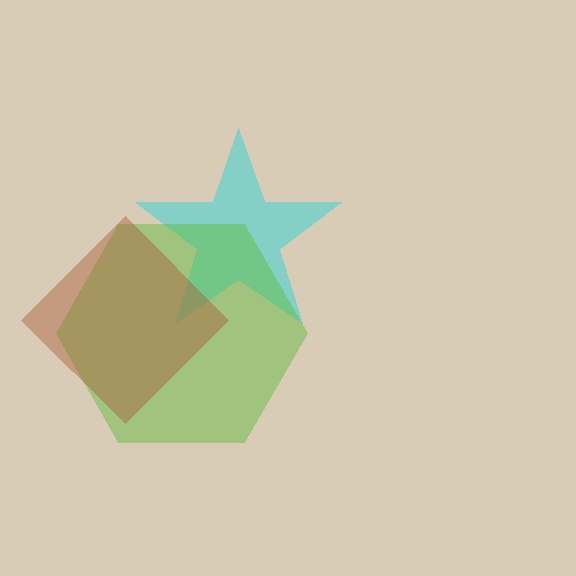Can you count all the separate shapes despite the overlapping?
Yes, there are 3 separate shapes.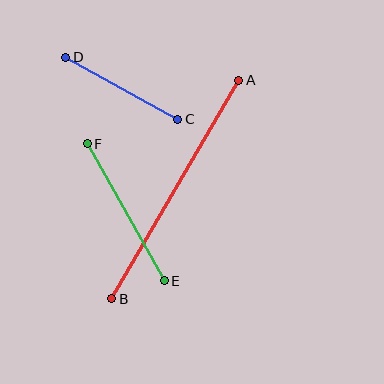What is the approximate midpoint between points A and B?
The midpoint is at approximately (175, 189) pixels.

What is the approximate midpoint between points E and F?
The midpoint is at approximately (126, 212) pixels.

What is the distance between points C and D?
The distance is approximately 128 pixels.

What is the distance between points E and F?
The distance is approximately 158 pixels.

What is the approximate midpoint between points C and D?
The midpoint is at approximately (122, 88) pixels.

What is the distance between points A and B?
The distance is approximately 253 pixels.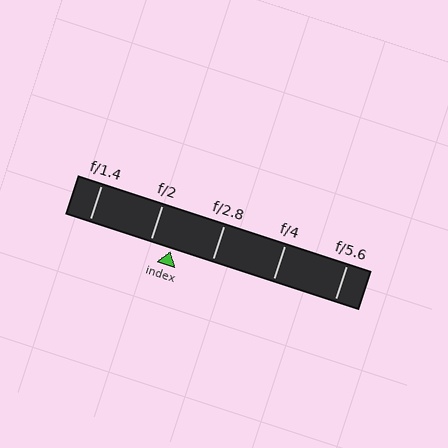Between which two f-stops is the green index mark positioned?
The index mark is between f/2 and f/2.8.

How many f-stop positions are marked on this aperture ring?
There are 5 f-stop positions marked.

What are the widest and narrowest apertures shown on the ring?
The widest aperture shown is f/1.4 and the narrowest is f/5.6.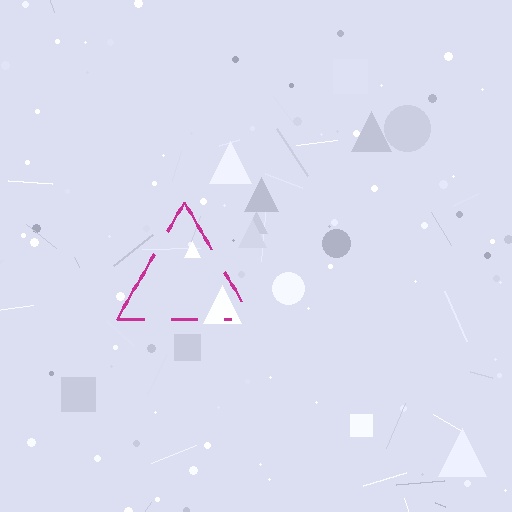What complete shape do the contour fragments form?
The contour fragments form a triangle.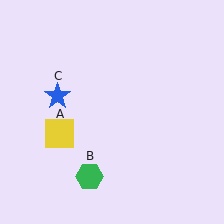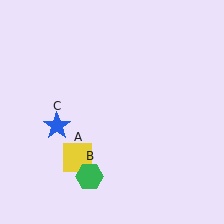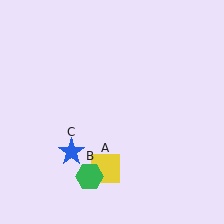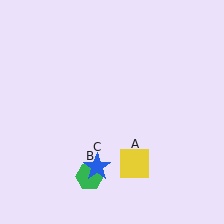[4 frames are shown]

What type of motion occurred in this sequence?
The yellow square (object A), blue star (object C) rotated counterclockwise around the center of the scene.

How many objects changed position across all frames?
2 objects changed position: yellow square (object A), blue star (object C).